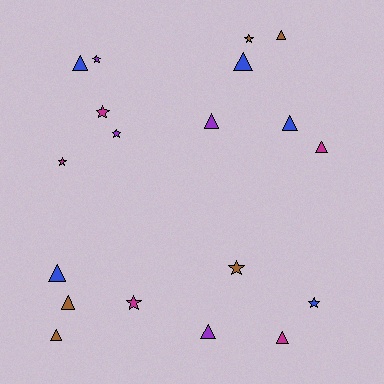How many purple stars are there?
There are 2 purple stars.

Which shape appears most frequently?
Triangle, with 11 objects.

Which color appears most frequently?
Brown, with 5 objects.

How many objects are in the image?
There are 19 objects.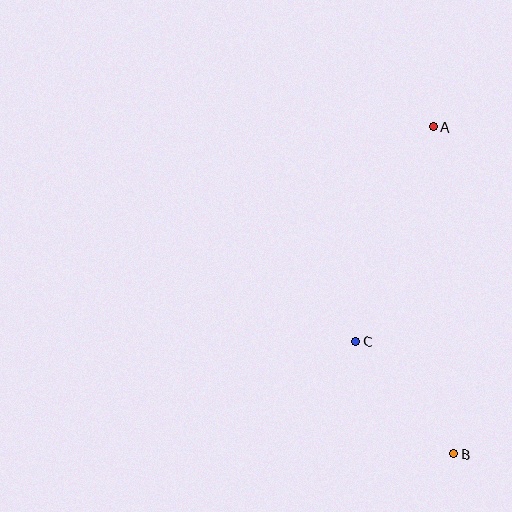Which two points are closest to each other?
Points B and C are closest to each other.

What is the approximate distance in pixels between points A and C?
The distance between A and C is approximately 228 pixels.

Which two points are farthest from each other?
Points A and B are farthest from each other.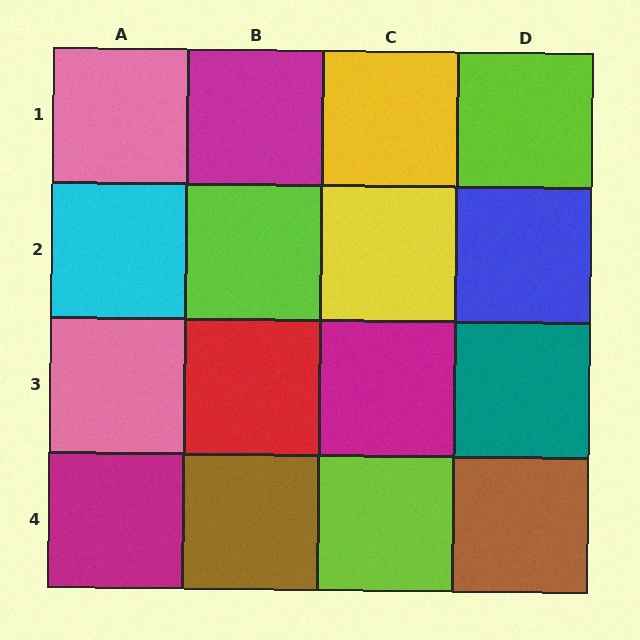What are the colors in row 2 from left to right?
Cyan, lime, yellow, blue.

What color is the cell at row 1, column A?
Pink.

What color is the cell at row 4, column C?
Lime.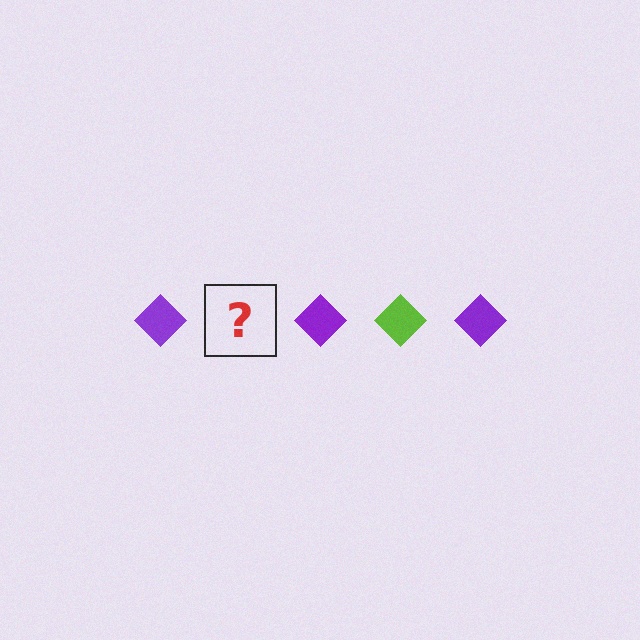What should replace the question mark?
The question mark should be replaced with a lime diamond.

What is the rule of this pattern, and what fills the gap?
The rule is that the pattern cycles through purple, lime diamonds. The gap should be filled with a lime diamond.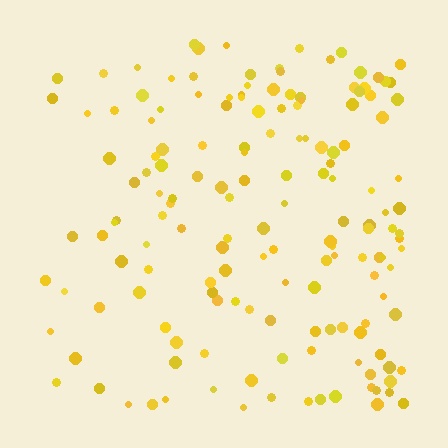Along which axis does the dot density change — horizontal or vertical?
Horizontal.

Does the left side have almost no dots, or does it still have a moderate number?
Still a moderate number, just noticeably fewer than the right.